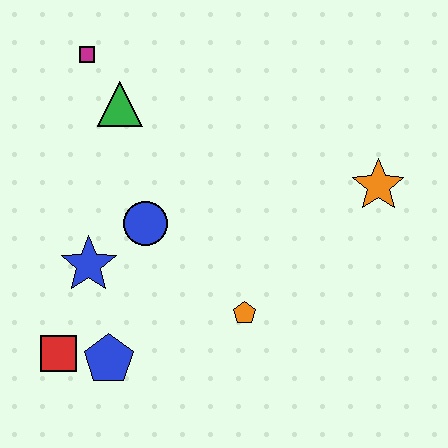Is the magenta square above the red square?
Yes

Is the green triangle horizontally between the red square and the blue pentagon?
No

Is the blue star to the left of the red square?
No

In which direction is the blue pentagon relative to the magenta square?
The blue pentagon is below the magenta square.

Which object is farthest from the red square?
The orange star is farthest from the red square.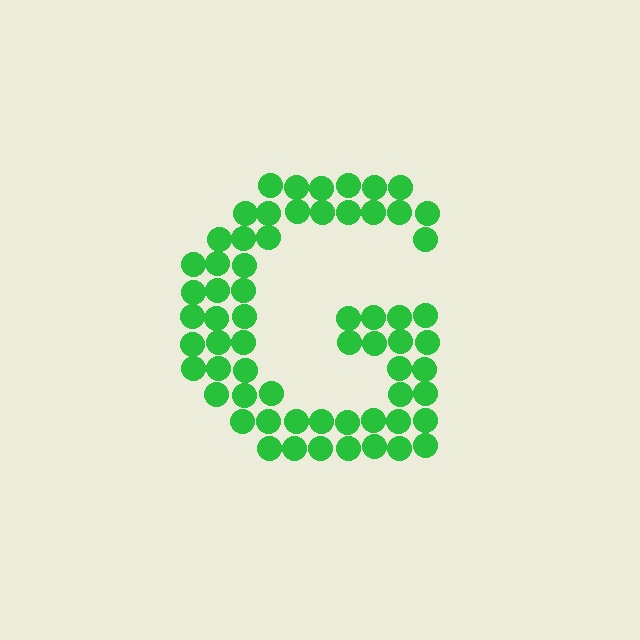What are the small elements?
The small elements are circles.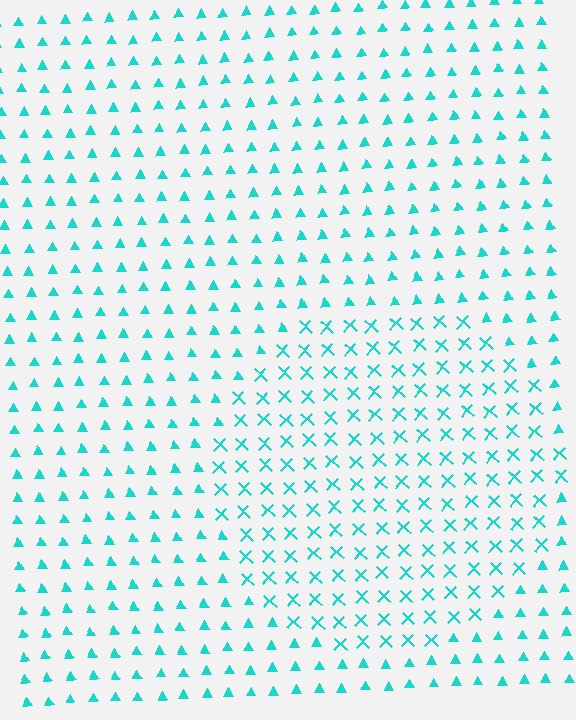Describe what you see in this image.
The image is filled with small cyan elements arranged in a uniform grid. A circle-shaped region contains X marks, while the surrounding area contains triangles. The boundary is defined purely by the change in element shape.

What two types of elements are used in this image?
The image uses X marks inside the circle region and triangles outside it.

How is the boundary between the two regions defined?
The boundary is defined by a change in element shape: X marks inside vs. triangles outside. All elements share the same color and spacing.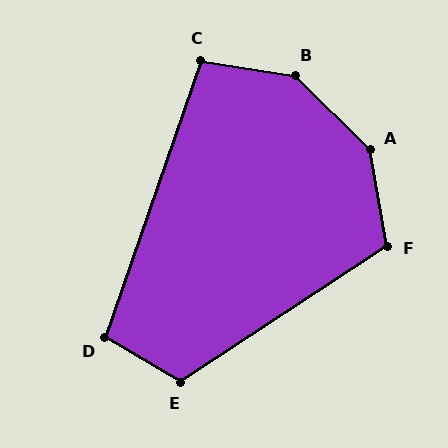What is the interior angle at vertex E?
Approximately 116 degrees (obtuse).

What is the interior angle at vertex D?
Approximately 102 degrees (obtuse).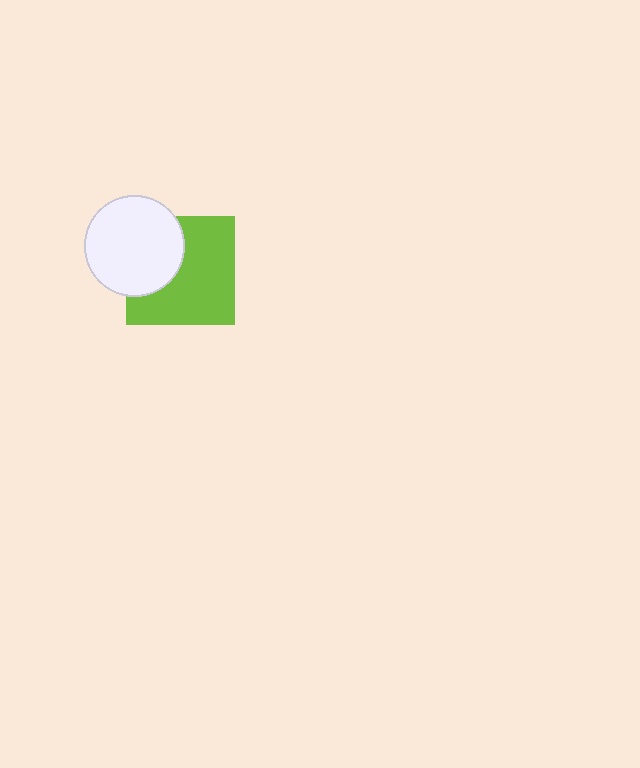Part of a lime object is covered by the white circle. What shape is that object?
It is a square.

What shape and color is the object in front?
The object in front is a white circle.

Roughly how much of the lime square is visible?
Most of it is visible (roughly 65%).